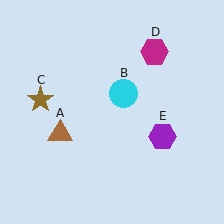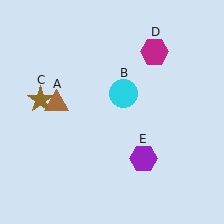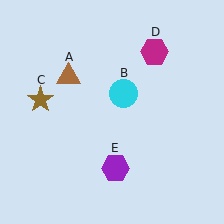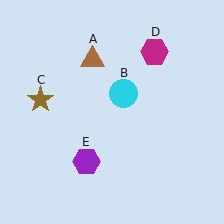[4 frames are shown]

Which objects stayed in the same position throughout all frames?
Cyan circle (object B) and brown star (object C) and magenta hexagon (object D) remained stationary.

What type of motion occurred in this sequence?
The brown triangle (object A), purple hexagon (object E) rotated clockwise around the center of the scene.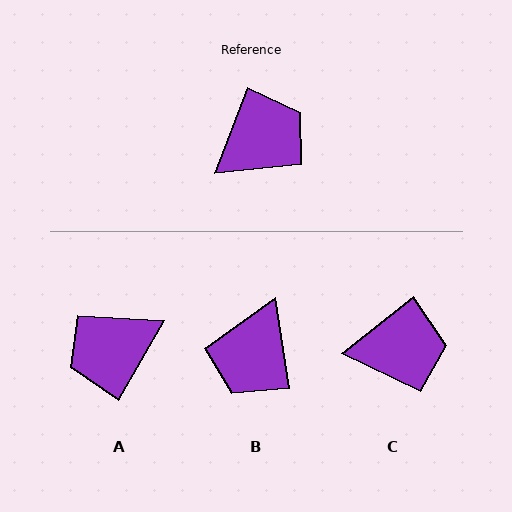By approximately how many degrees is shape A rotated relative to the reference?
Approximately 171 degrees counter-clockwise.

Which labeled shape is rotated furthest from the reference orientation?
A, about 171 degrees away.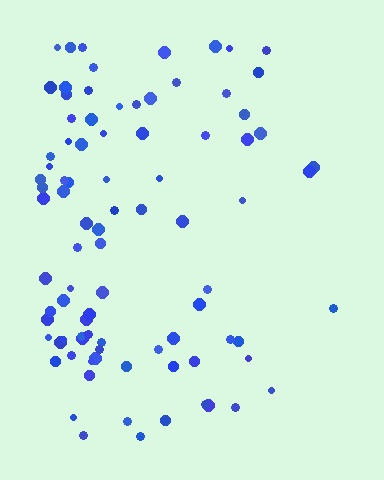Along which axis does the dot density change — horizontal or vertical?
Horizontal.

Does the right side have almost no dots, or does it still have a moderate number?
Still a moderate number, just noticeably fewer than the left.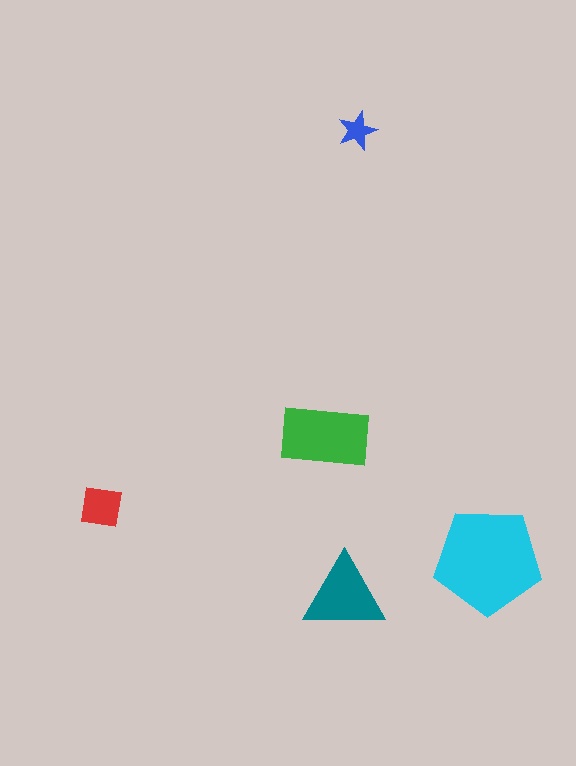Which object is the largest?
The cyan pentagon.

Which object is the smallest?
The blue star.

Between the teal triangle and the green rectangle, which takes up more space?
The green rectangle.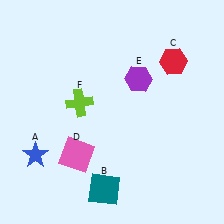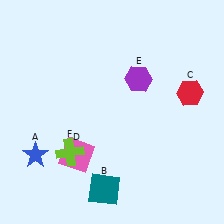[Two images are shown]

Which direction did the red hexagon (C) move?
The red hexagon (C) moved down.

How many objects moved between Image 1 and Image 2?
2 objects moved between the two images.